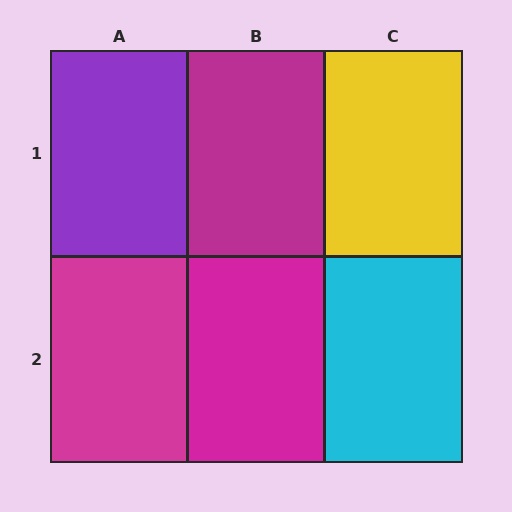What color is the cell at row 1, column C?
Yellow.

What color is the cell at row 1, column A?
Purple.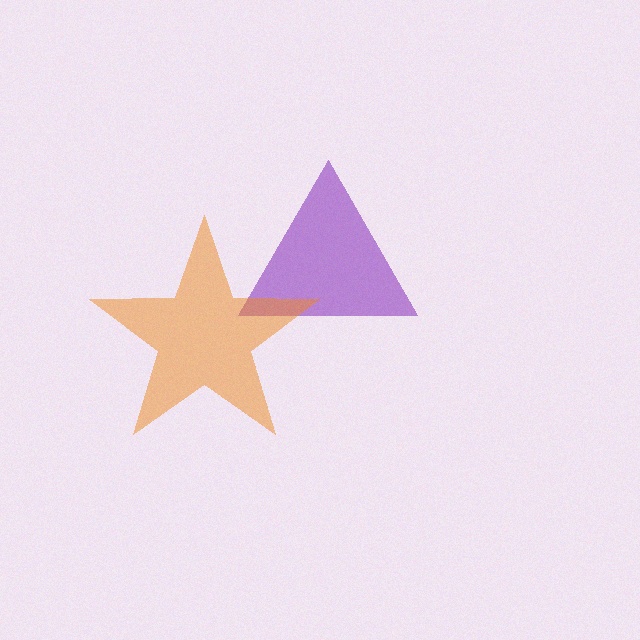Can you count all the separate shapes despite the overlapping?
Yes, there are 2 separate shapes.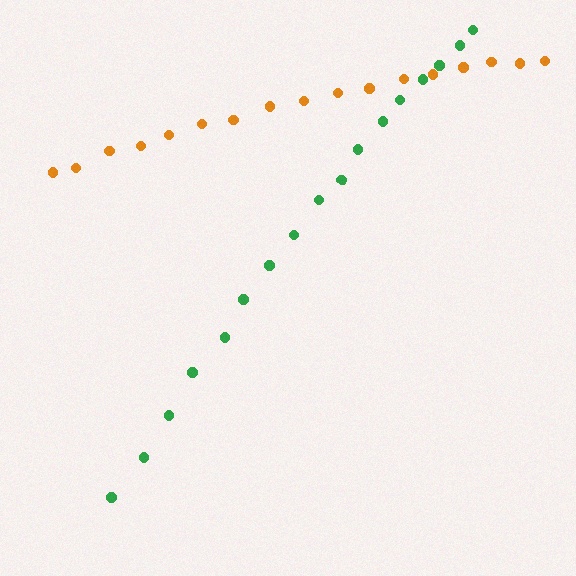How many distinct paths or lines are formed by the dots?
There are 2 distinct paths.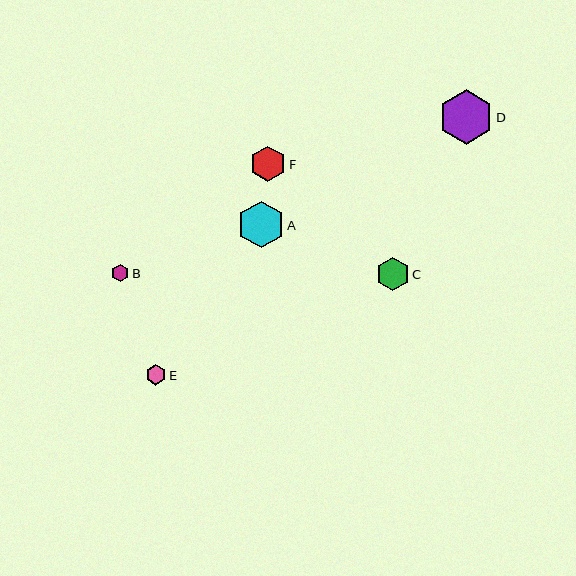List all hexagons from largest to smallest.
From largest to smallest: D, A, F, C, E, B.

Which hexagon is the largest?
Hexagon D is the largest with a size of approximately 55 pixels.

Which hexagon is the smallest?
Hexagon B is the smallest with a size of approximately 17 pixels.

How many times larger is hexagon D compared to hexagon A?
Hexagon D is approximately 1.2 times the size of hexagon A.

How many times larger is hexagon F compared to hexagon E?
Hexagon F is approximately 1.7 times the size of hexagon E.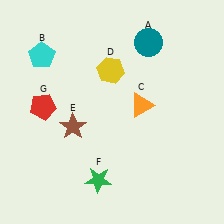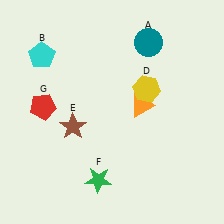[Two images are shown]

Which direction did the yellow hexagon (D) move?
The yellow hexagon (D) moved right.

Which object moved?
The yellow hexagon (D) moved right.